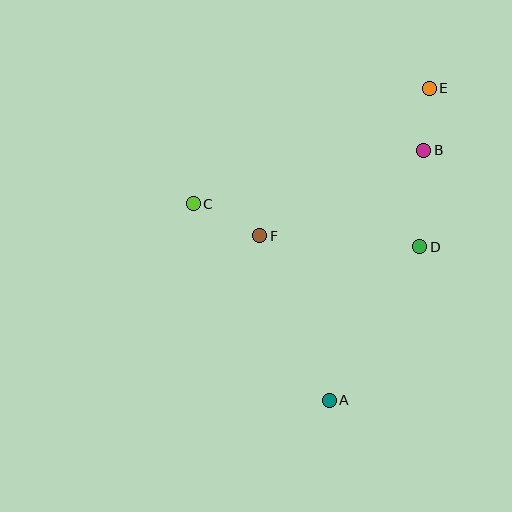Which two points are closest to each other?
Points B and E are closest to each other.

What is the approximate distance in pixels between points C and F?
The distance between C and F is approximately 74 pixels.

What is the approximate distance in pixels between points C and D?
The distance between C and D is approximately 231 pixels.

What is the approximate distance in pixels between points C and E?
The distance between C and E is approximately 263 pixels.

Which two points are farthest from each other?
Points A and E are farthest from each other.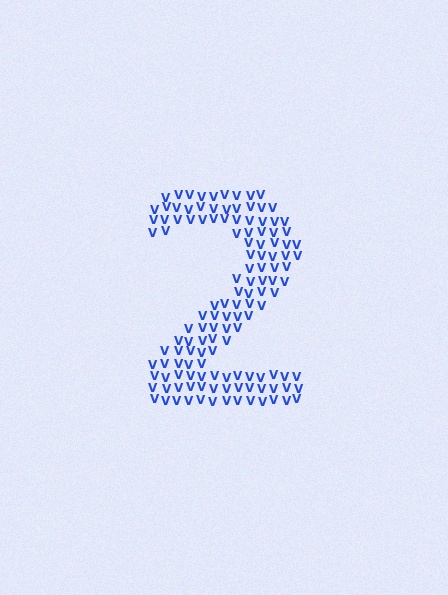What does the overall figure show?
The overall figure shows the digit 2.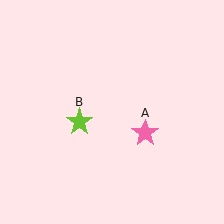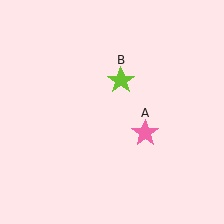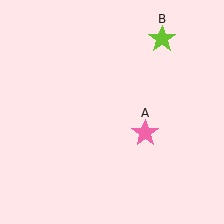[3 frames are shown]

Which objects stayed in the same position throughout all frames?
Pink star (object A) remained stationary.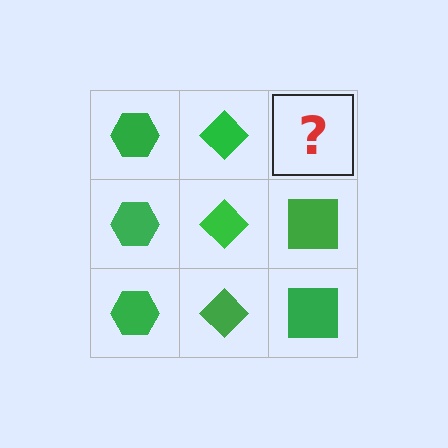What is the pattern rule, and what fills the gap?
The rule is that each column has a consistent shape. The gap should be filled with a green square.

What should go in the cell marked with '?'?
The missing cell should contain a green square.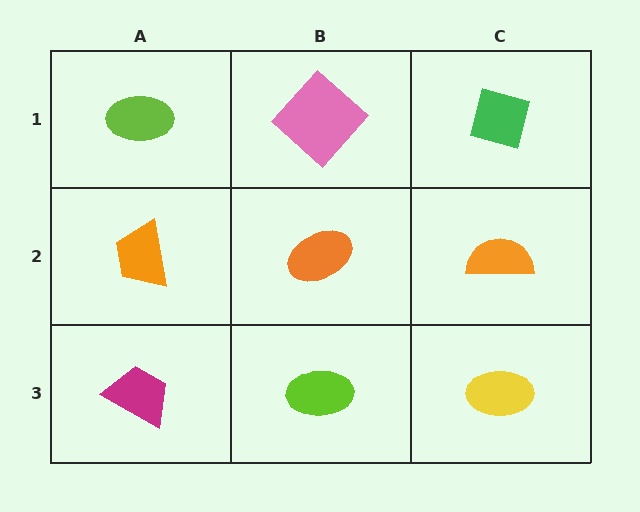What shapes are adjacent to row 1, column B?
An orange ellipse (row 2, column B), a lime ellipse (row 1, column A), a green diamond (row 1, column C).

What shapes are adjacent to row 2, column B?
A pink diamond (row 1, column B), a lime ellipse (row 3, column B), an orange trapezoid (row 2, column A), an orange semicircle (row 2, column C).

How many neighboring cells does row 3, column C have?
2.